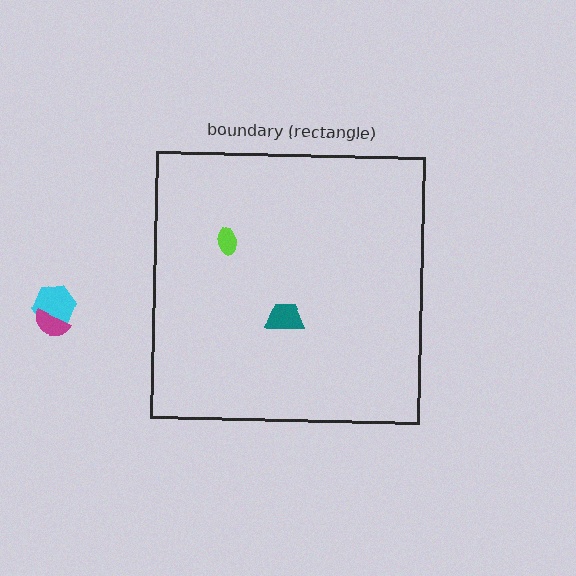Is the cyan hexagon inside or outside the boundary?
Outside.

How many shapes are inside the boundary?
2 inside, 2 outside.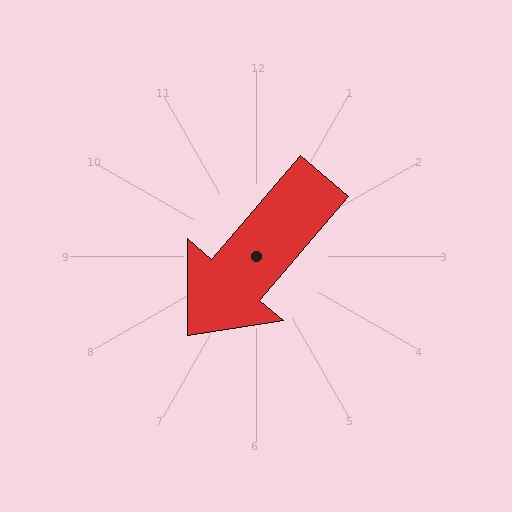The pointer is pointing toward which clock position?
Roughly 7 o'clock.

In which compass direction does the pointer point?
Southwest.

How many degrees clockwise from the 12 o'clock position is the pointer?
Approximately 221 degrees.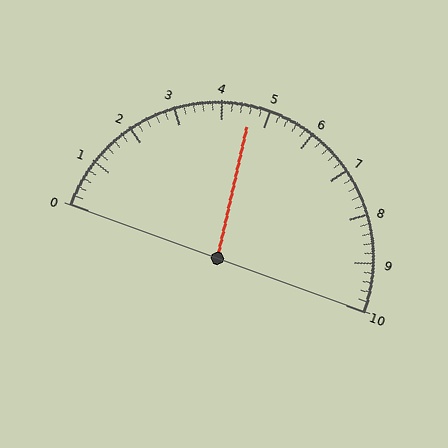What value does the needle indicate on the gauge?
The needle indicates approximately 4.6.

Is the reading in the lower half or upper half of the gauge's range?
The reading is in the lower half of the range (0 to 10).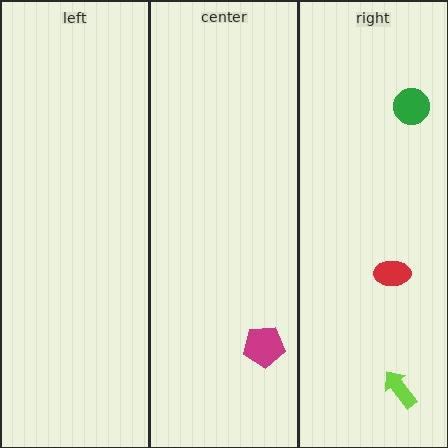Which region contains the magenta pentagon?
The center region.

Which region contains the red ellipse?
The right region.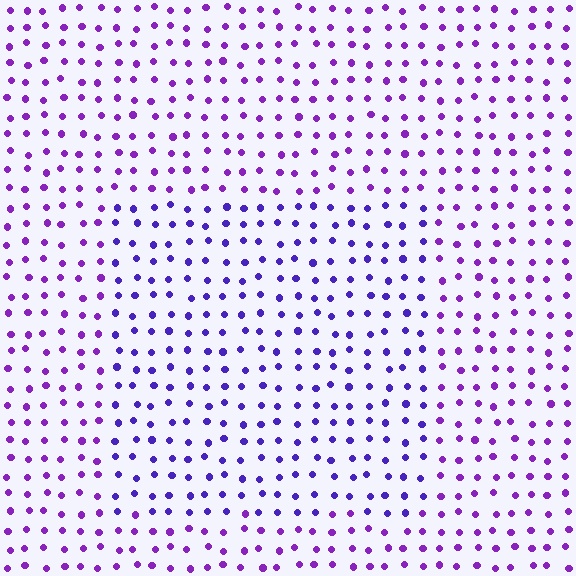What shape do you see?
I see a rectangle.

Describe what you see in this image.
The image is filled with small purple elements in a uniform arrangement. A rectangle-shaped region is visible where the elements are tinted to a slightly different hue, forming a subtle color boundary.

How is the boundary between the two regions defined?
The boundary is defined purely by a slight shift in hue (about 26 degrees). Spacing, size, and orientation are identical on both sides.